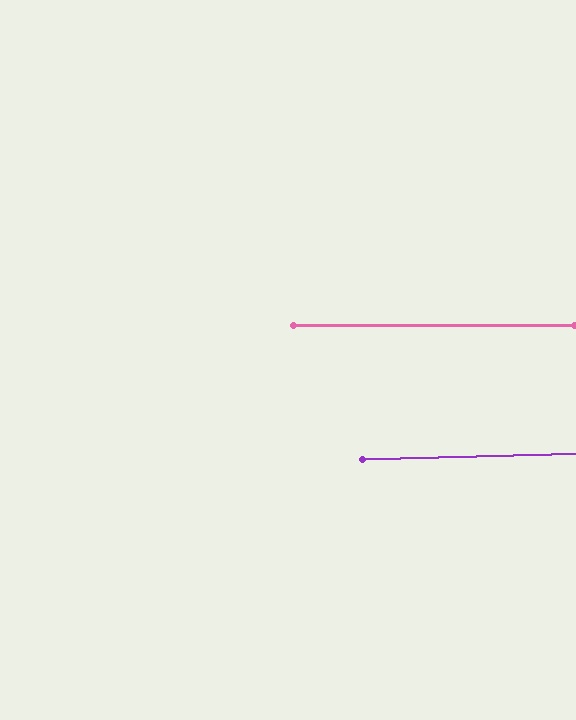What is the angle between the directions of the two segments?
Approximately 2 degrees.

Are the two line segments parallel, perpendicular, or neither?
Parallel — their directions differ by only 1.5°.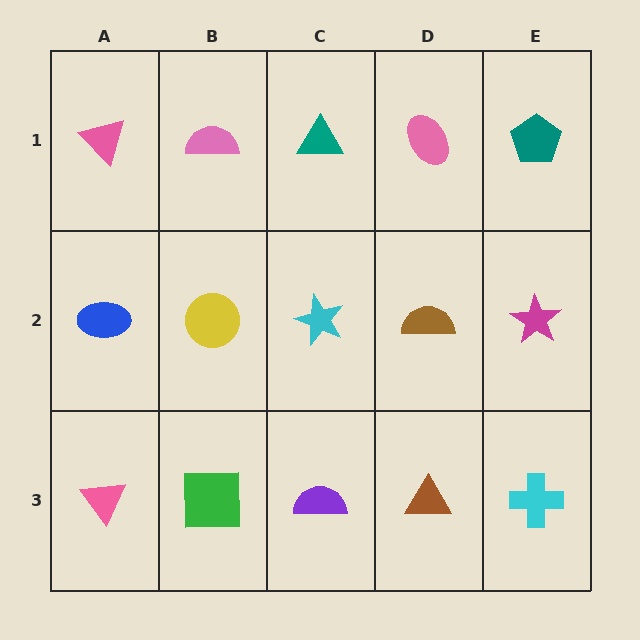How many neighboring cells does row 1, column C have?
3.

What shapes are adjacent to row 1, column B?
A yellow circle (row 2, column B), a pink triangle (row 1, column A), a teal triangle (row 1, column C).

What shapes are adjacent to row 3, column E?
A magenta star (row 2, column E), a brown triangle (row 3, column D).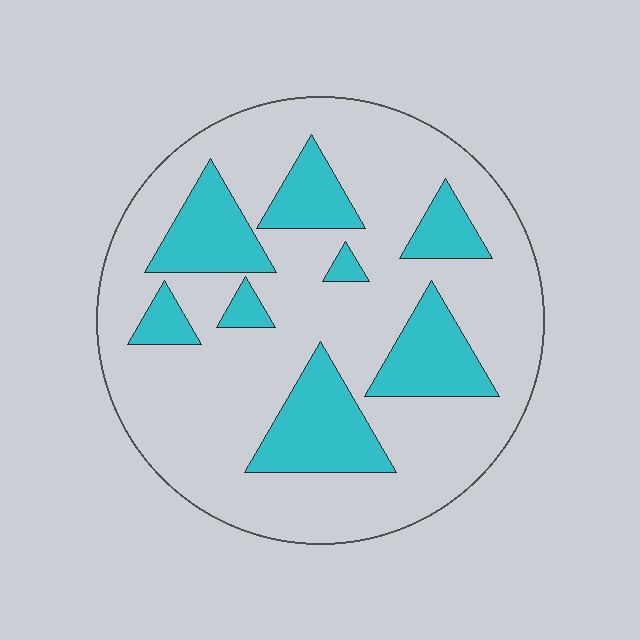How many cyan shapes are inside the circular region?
8.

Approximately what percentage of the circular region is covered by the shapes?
Approximately 25%.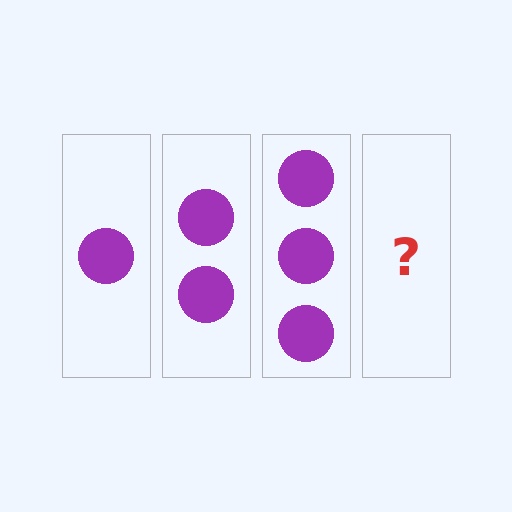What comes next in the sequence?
The next element should be 4 circles.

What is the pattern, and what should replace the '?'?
The pattern is that each step adds one more circle. The '?' should be 4 circles.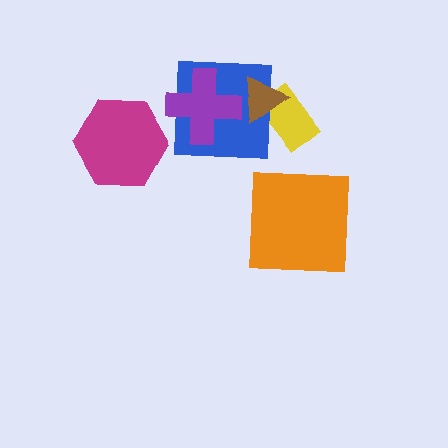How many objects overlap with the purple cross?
1 object overlaps with the purple cross.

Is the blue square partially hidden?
Yes, it is partially covered by another shape.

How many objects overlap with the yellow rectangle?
2 objects overlap with the yellow rectangle.